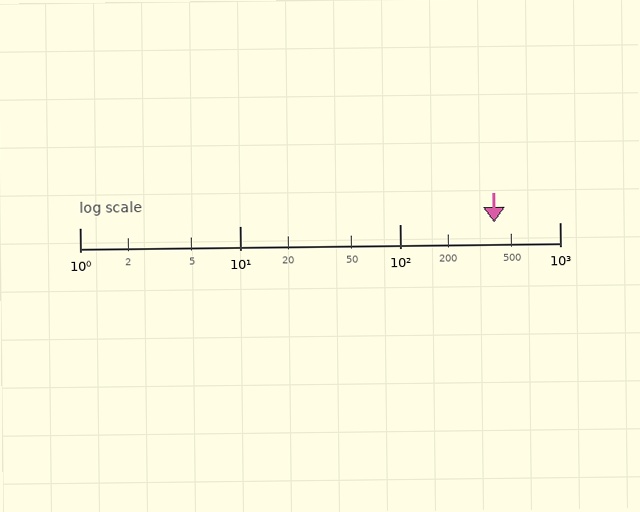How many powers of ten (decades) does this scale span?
The scale spans 3 decades, from 1 to 1000.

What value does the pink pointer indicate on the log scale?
The pointer indicates approximately 390.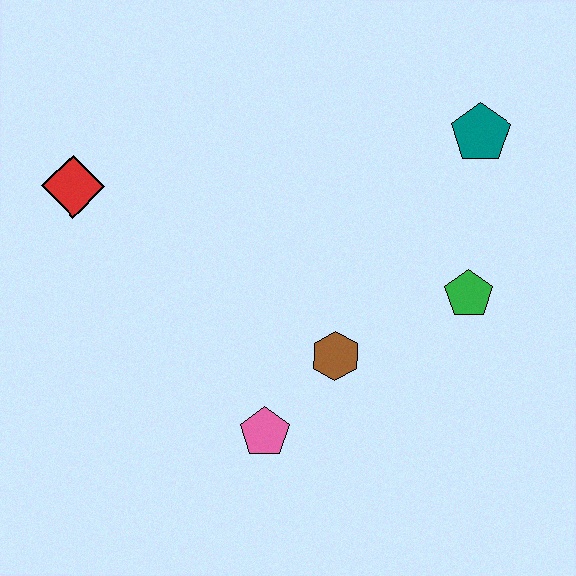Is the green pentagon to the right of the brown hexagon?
Yes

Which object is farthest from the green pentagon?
The red diamond is farthest from the green pentagon.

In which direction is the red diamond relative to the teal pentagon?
The red diamond is to the left of the teal pentagon.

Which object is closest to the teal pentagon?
The green pentagon is closest to the teal pentagon.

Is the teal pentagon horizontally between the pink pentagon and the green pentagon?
No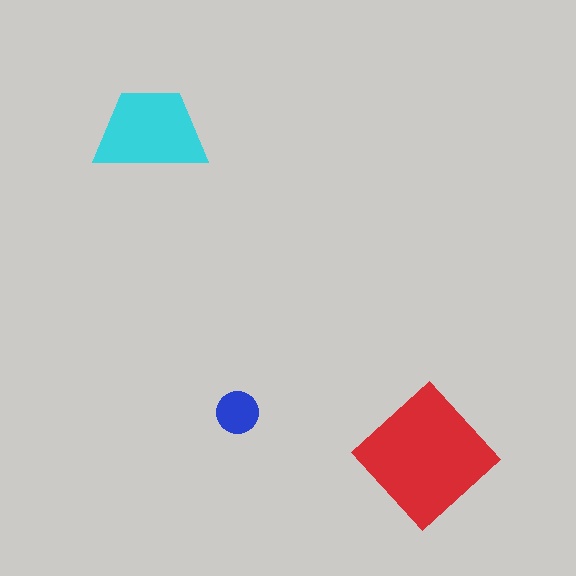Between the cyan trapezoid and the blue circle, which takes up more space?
The cyan trapezoid.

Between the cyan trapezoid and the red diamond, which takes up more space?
The red diamond.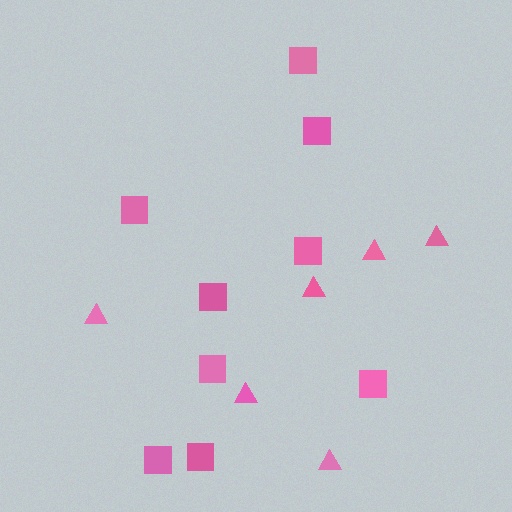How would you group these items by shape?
There are 2 groups: one group of triangles (6) and one group of squares (9).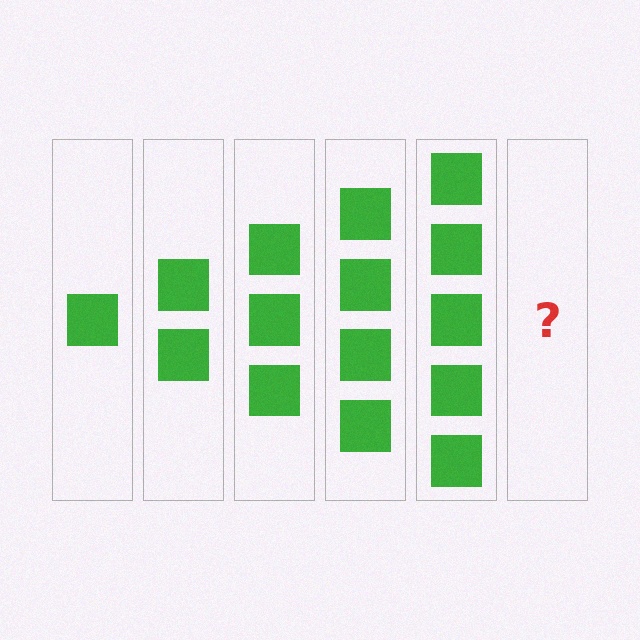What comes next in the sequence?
The next element should be 6 squares.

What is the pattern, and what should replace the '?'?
The pattern is that each step adds one more square. The '?' should be 6 squares.